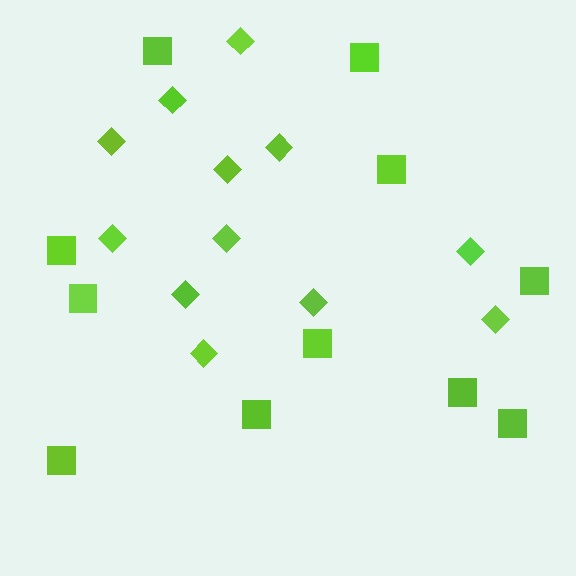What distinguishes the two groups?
There are 2 groups: one group of diamonds (12) and one group of squares (11).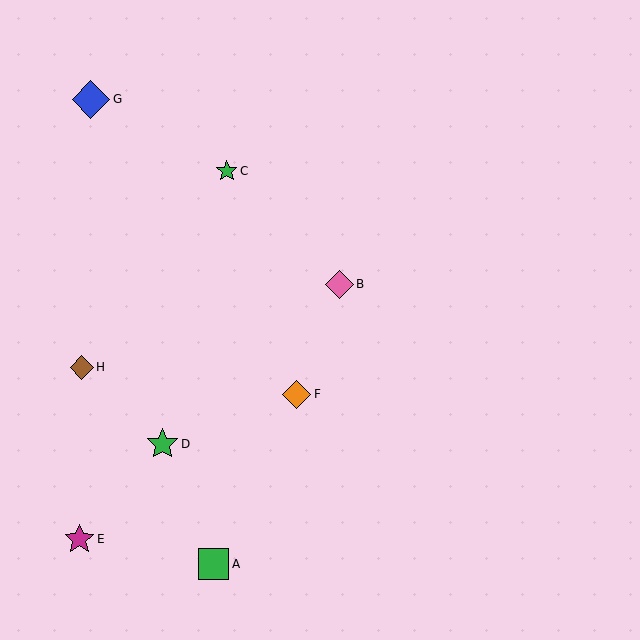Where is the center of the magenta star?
The center of the magenta star is at (79, 539).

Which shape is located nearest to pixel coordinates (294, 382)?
The orange diamond (labeled F) at (297, 394) is nearest to that location.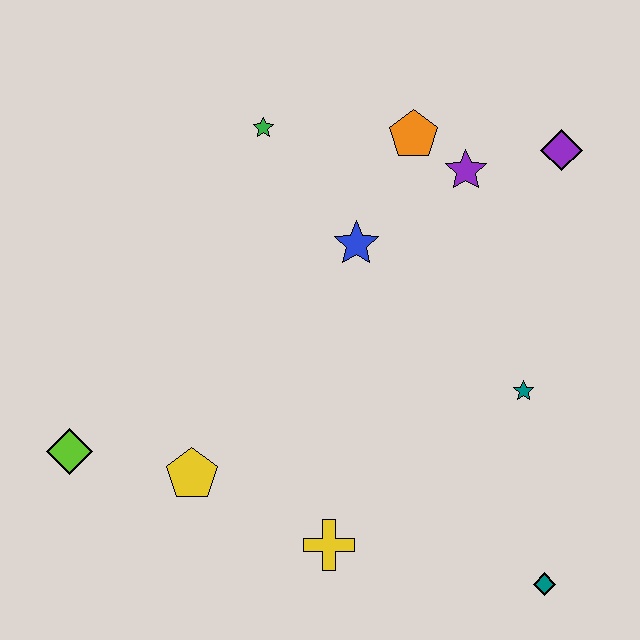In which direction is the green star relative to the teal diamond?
The green star is above the teal diamond.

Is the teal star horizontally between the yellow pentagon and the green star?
No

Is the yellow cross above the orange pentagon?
No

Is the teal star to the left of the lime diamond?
No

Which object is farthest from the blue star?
The teal diamond is farthest from the blue star.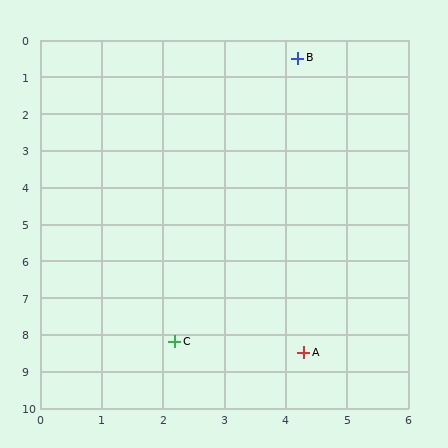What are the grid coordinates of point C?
Point C is at approximately (2.2, 8.2).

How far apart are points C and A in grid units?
Points C and A are about 2.1 grid units apart.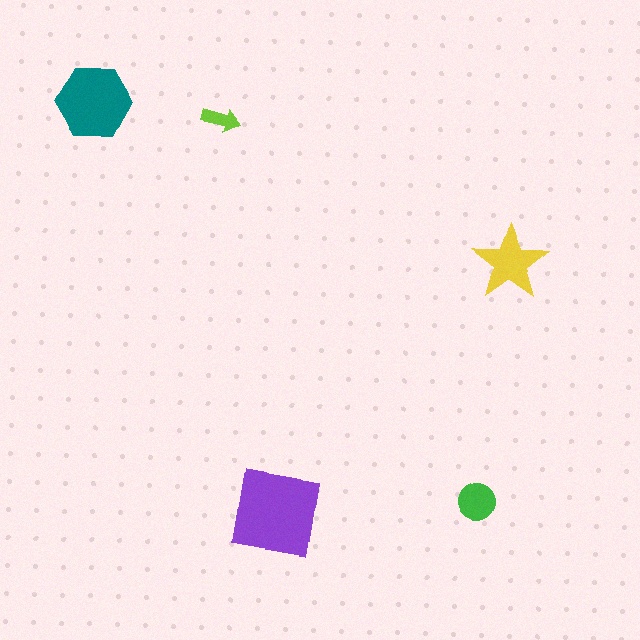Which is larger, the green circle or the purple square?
The purple square.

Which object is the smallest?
The lime arrow.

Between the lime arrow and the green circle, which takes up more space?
The green circle.